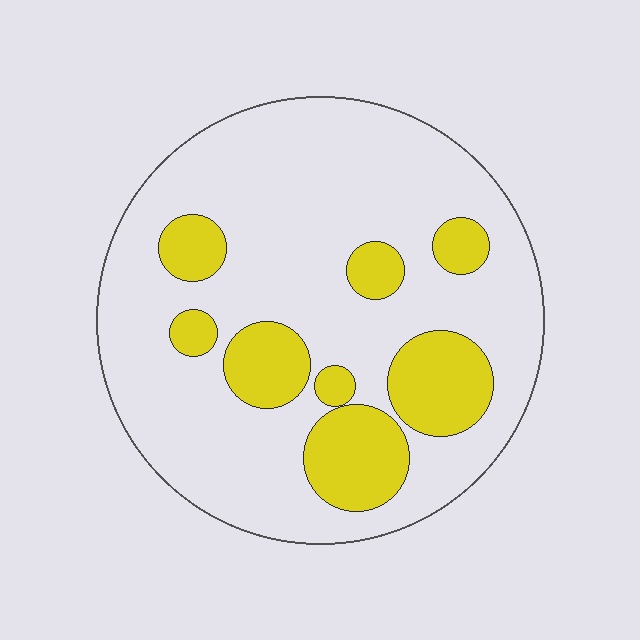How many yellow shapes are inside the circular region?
8.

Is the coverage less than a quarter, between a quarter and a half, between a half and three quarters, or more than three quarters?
Less than a quarter.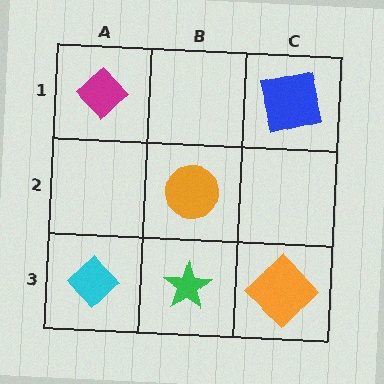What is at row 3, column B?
A green star.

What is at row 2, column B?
An orange circle.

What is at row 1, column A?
A magenta diamond.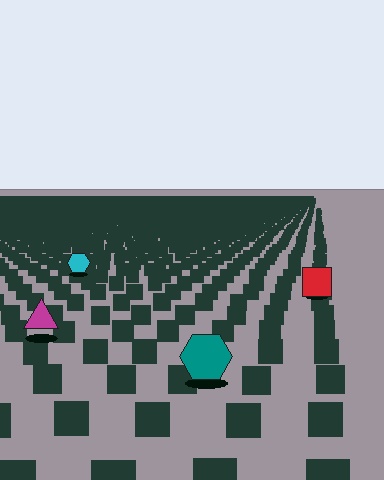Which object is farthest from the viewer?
The cyan hexagon is farthest from the viewer. It appears smaller and the ground texture around it is denser.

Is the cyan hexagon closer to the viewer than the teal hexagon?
No. The teal hexagon is closer — you can tell from the texture gradient: the ground texture is coarser near it.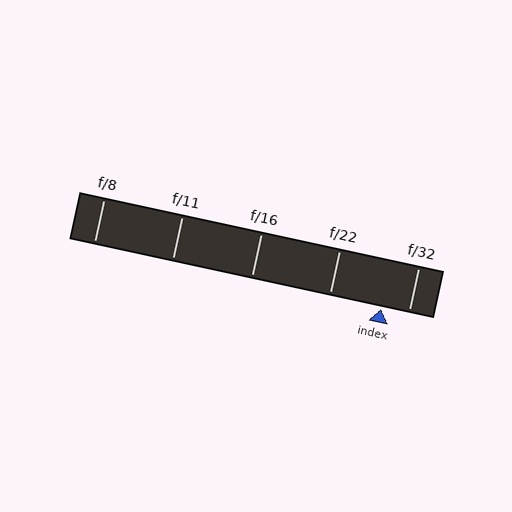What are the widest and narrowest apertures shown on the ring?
The widest aperture shown is f/8 and the narrowest is f/32.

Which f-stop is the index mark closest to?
The index mark is closest to f/32.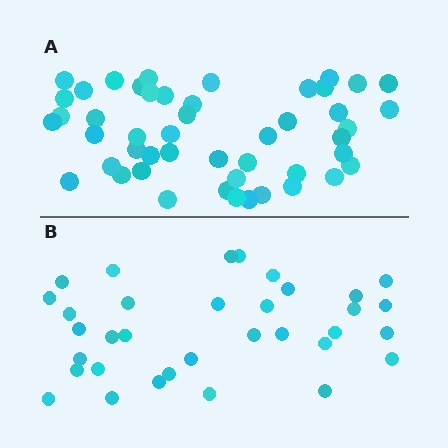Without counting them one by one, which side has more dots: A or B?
Region A (the top region) has more dots.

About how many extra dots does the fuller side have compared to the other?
Region A has approximately 15 more dots than region B.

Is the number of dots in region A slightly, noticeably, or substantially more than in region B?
Region A has noticeably more, but not dramatically so. The ratio is roughly 1.4 to 1.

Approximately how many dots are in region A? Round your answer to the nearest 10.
About 50 dots. (The exact count is 48, which rounds to 50.)